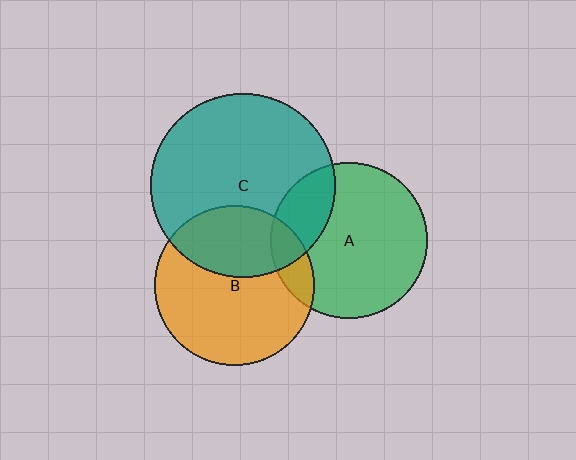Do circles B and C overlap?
Yes.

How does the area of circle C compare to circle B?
Approximately 1.3 times.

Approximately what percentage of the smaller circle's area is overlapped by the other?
Approximately 35%.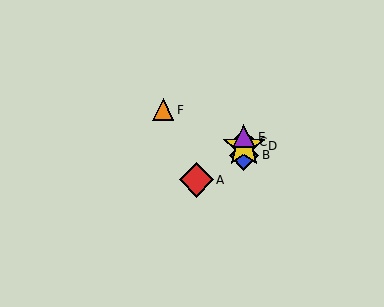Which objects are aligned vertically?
Objects B, C, D, E are aligned vertically.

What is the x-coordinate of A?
Object A is at x≈196.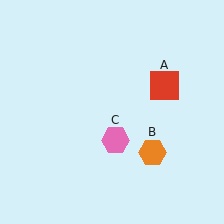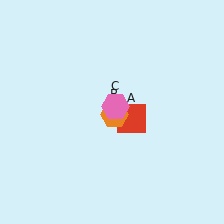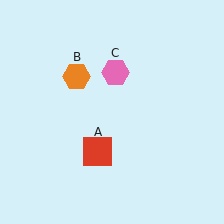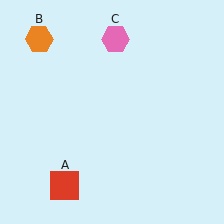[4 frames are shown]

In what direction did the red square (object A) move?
The red square (object A) moved down and to the left.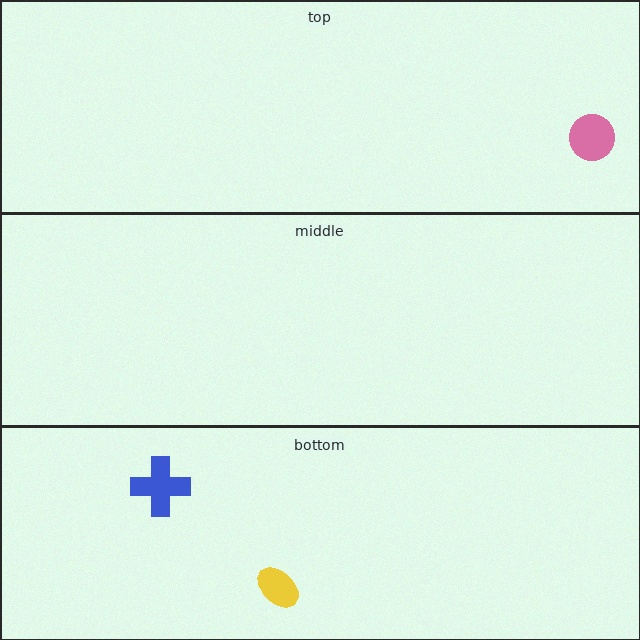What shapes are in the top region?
The pink circle.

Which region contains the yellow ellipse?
The bottom region.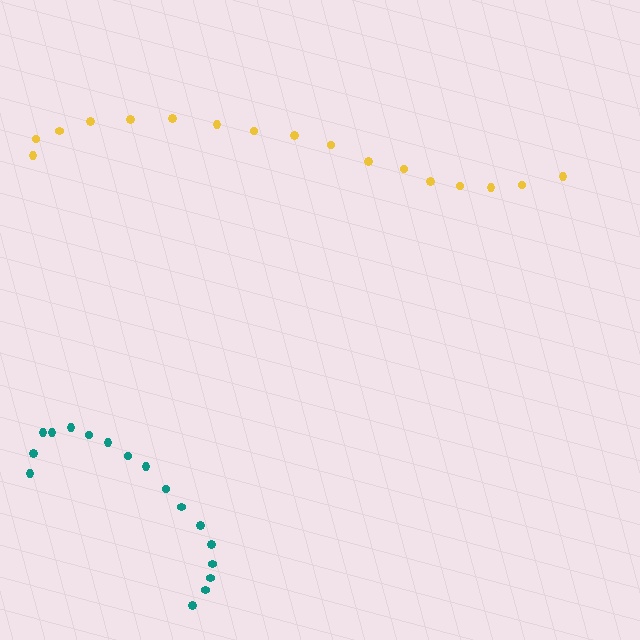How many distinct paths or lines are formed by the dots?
There are 2 distinct paths.